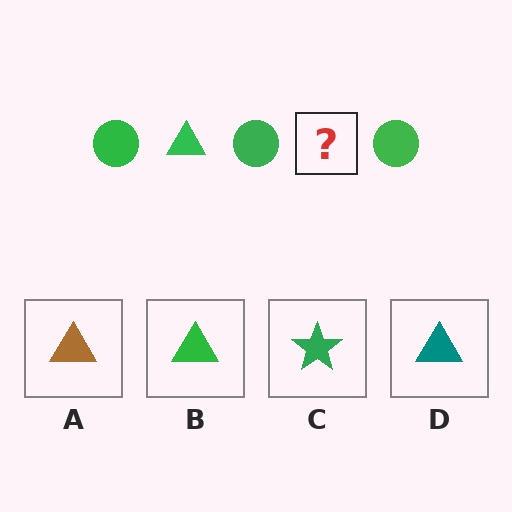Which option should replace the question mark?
Option B.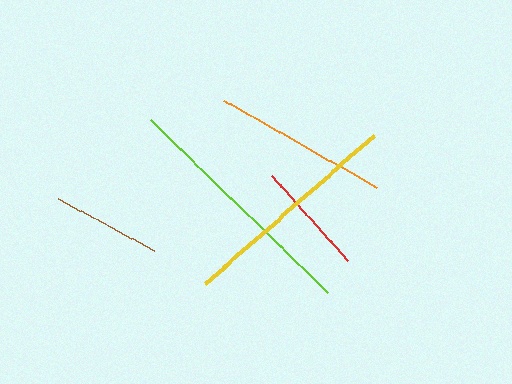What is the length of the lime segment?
The lime segment is approximately 248 pixels long.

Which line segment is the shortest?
The brown line is the shortest at approximately 109 pixels.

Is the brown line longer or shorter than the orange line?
The orange line is longer than the brown line.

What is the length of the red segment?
The red segment is approximately 115 pixels long.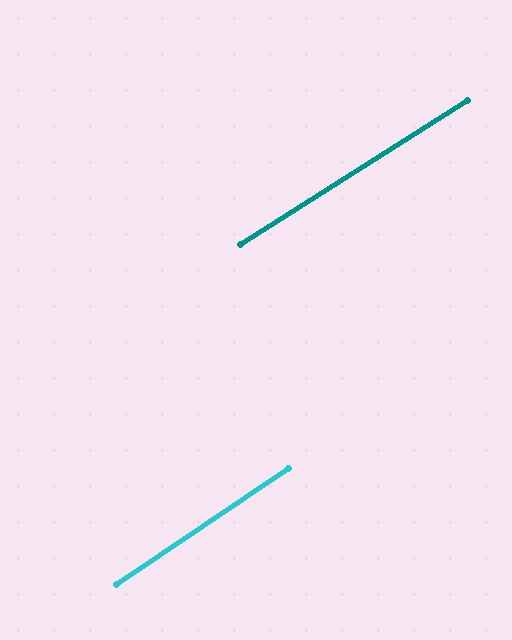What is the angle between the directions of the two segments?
Approximately 2 degrees.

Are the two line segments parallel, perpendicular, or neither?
Parallel — their directions differ by only 1.6°.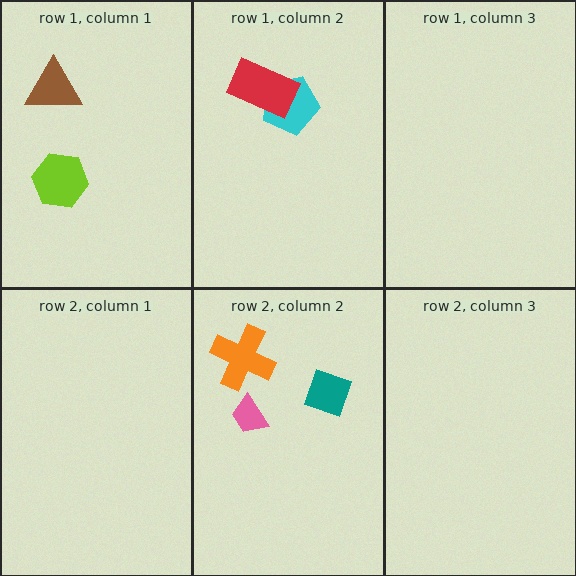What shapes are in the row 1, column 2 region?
The cyan pentagon, the red rectangle.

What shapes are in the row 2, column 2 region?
The pink trapezoid, the teal diamond, the orange cross.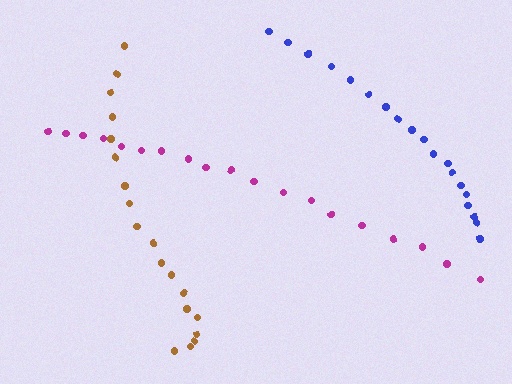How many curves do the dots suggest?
There are 3 distinct paths.